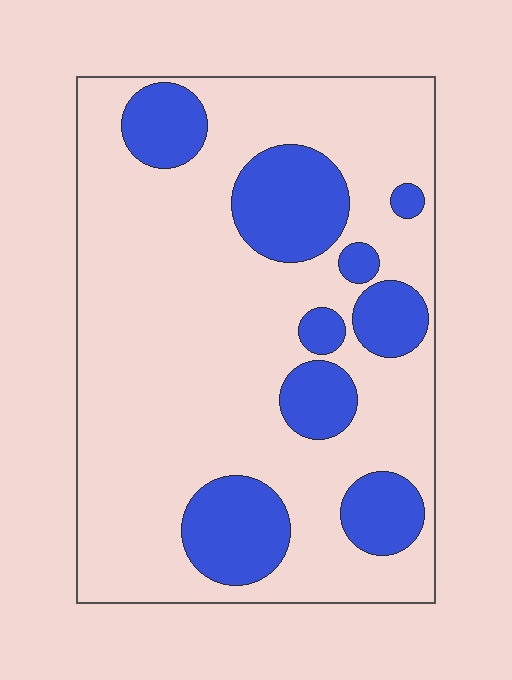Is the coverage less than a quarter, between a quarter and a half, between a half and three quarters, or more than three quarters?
Less than a quarter.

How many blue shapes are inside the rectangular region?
9.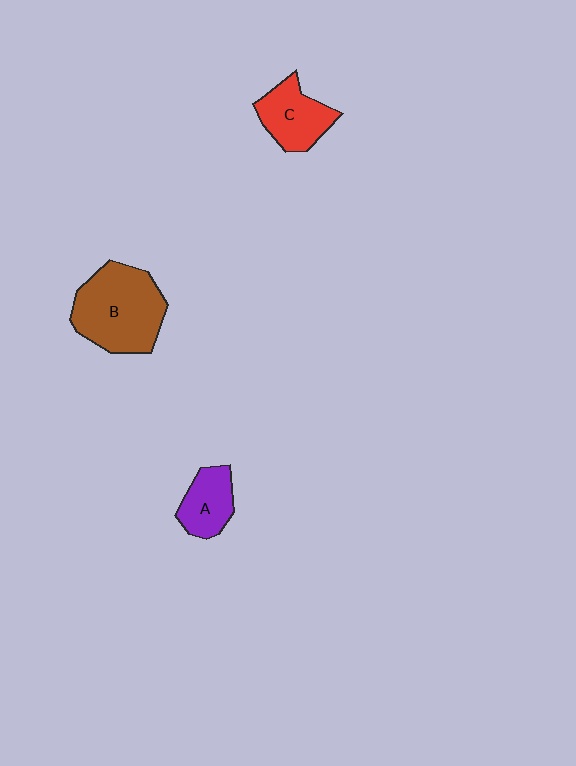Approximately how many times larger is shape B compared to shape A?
Approximately 2.1 times.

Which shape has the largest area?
Shape B (brown).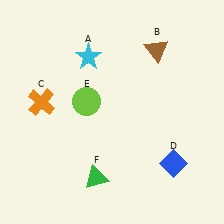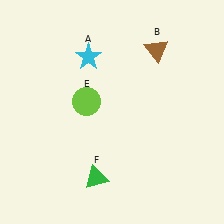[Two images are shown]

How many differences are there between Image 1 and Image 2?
There are 2 differences between the two images.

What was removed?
The orange cross (C), the blue diamond (D) were removed in Image 2.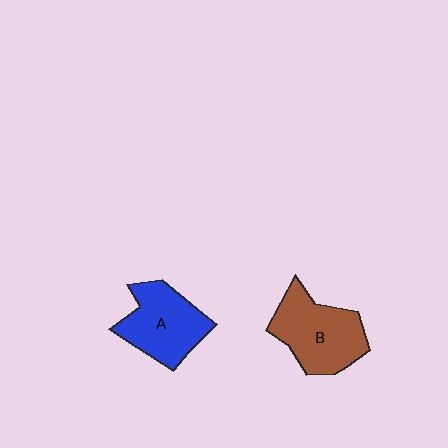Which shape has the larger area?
Shape B (brown).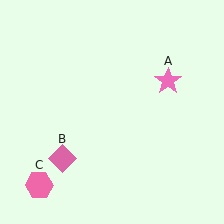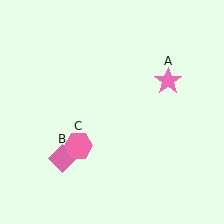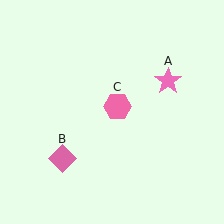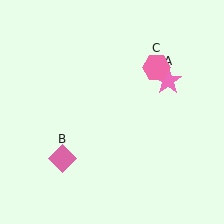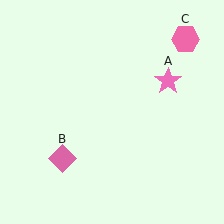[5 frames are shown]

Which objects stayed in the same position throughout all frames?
Pink star (object A) and pink diamond (object B) remained stationary.